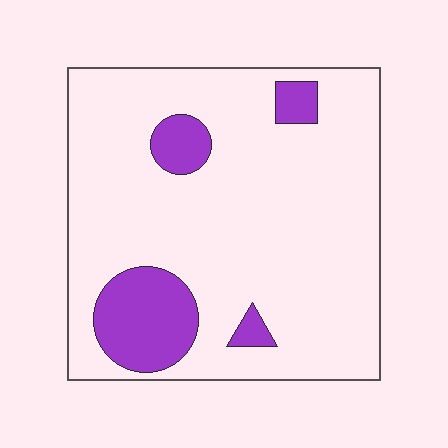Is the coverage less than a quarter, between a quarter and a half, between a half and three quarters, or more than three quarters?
Less than a quarter.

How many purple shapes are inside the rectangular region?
4.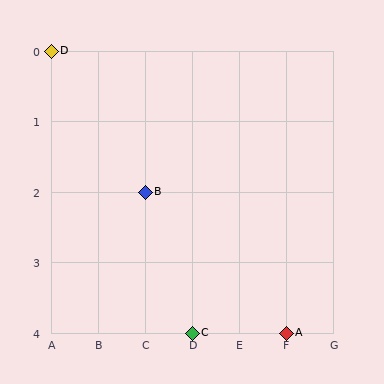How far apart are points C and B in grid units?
Points C and B are 1 column and 2 rows apart (about 2.2 grid units diagonally).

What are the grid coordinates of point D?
Point D is at grid coordinates (A, 0).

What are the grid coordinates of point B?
Point B is at grid coordinates (C, 2).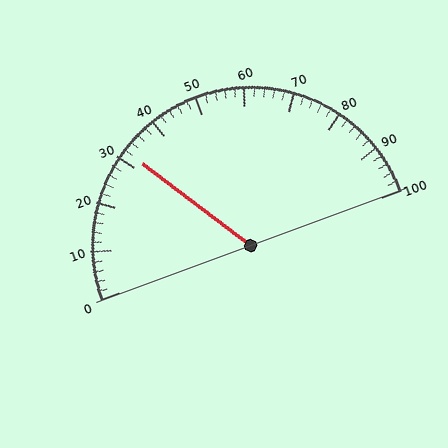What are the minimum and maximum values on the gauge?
The gauge ranges from 0 to 100.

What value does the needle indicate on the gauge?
The needle indicates approximately 32.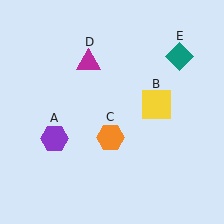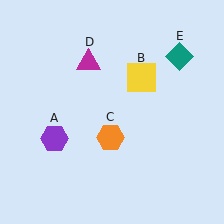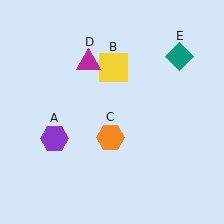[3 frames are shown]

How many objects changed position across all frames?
1 object changed position: yellow square (object B).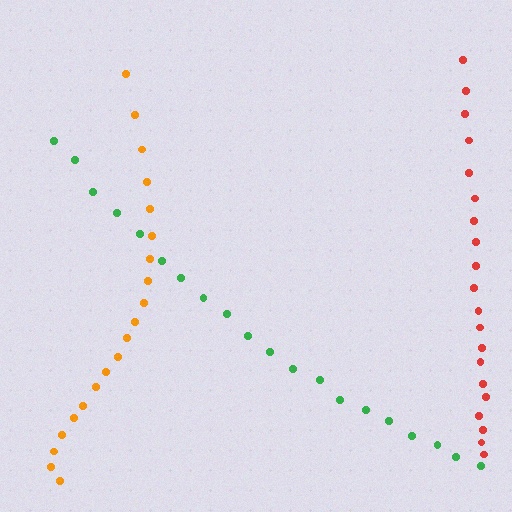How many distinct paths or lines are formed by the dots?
There are 3 distinct paths.